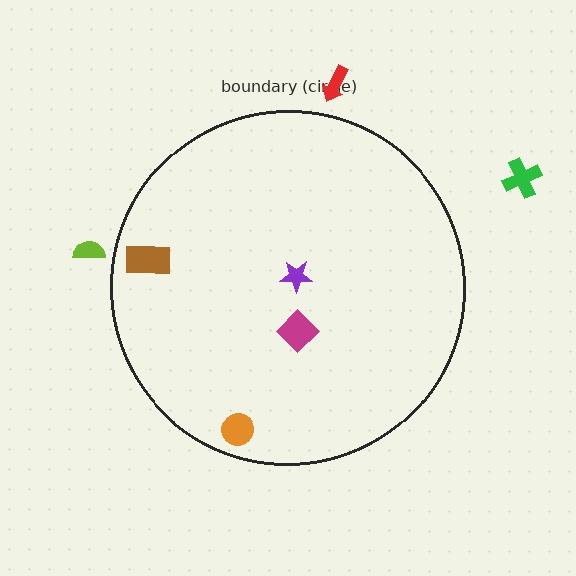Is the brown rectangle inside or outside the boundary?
Inside.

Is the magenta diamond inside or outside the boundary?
Inside.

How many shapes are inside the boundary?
4 inside, 3 outside.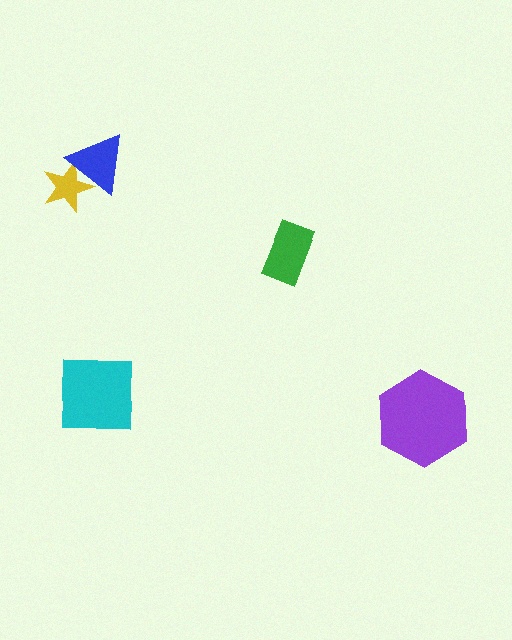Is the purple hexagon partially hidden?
No, no other shape covers it.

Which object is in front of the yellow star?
The blue triangle is in front of the yellow star.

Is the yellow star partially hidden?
Yes, it is partially covered by another shape.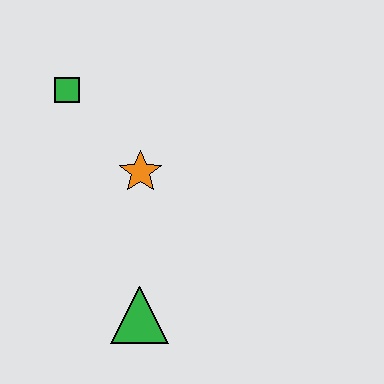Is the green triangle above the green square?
No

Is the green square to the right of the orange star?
No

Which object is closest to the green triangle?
The orange star is closest to the green triangle.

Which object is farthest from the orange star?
The green triangle is farthest from the orange star.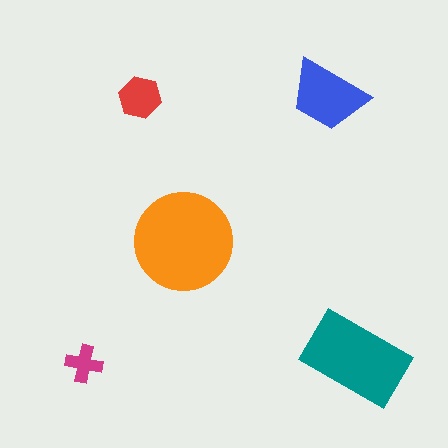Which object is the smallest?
The magenta cross.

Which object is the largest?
The orange circle.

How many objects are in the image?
There are 5 objects in the image.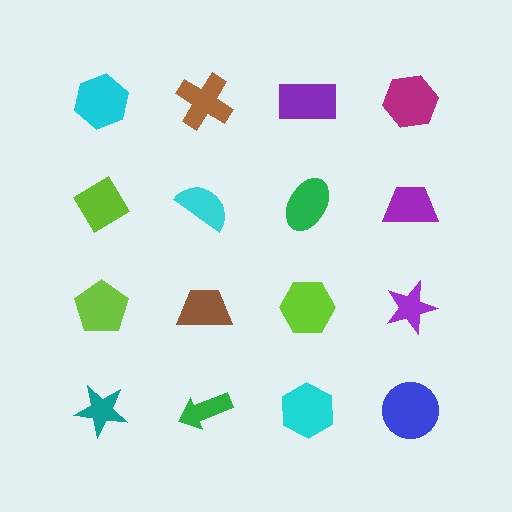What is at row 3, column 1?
A lime pentagon.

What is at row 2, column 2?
A cyan semicircle.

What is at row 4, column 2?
A green arrow.